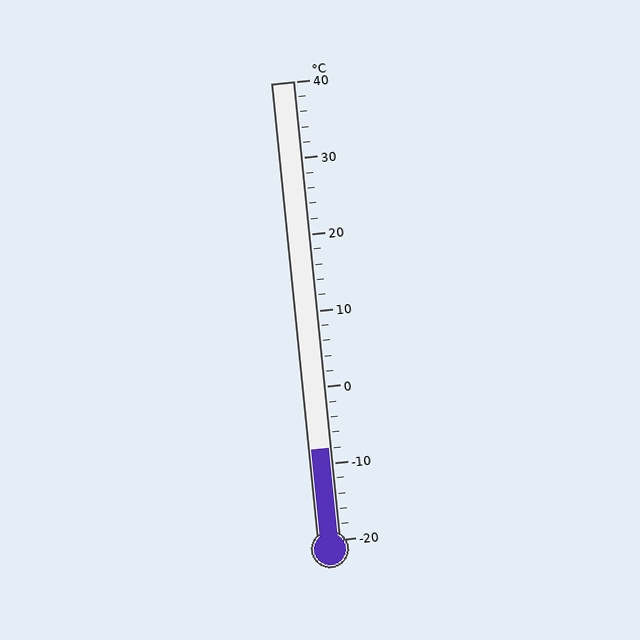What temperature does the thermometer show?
The thermometer shows approximately -8°C.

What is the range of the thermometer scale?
The thermometer scale ranges from -20°C to 40°C.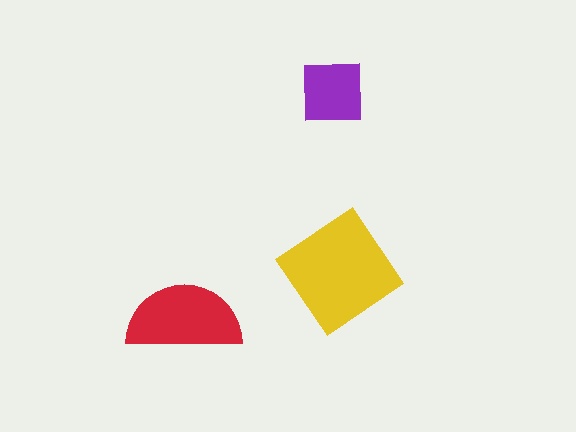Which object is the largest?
The yellow diamond.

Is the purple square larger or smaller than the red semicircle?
Smaller.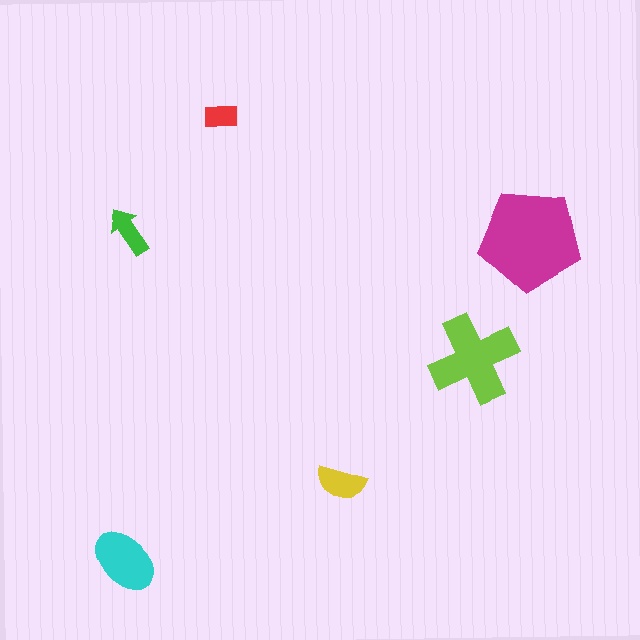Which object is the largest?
The magenta pentagon.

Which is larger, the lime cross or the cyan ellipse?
The lime cross.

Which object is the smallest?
The red rectangle.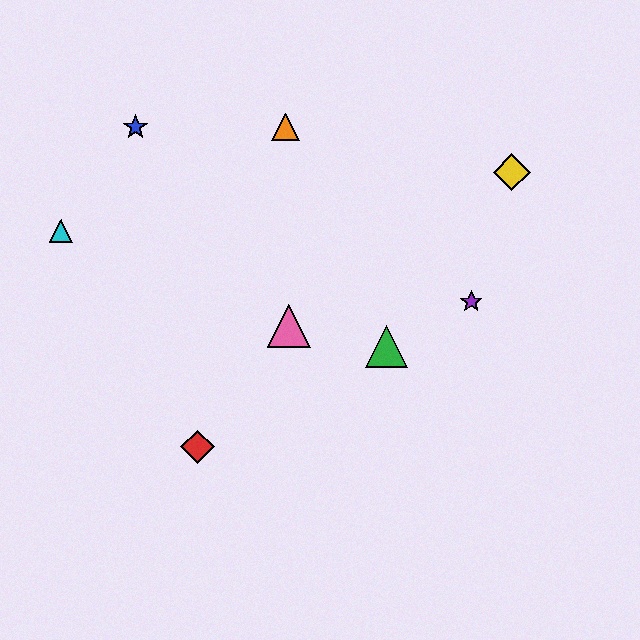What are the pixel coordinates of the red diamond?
The red diamond is at (198, 447).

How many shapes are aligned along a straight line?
3 shapes (the red diamond, the green triangle, the purple star) are aligned along a straight line.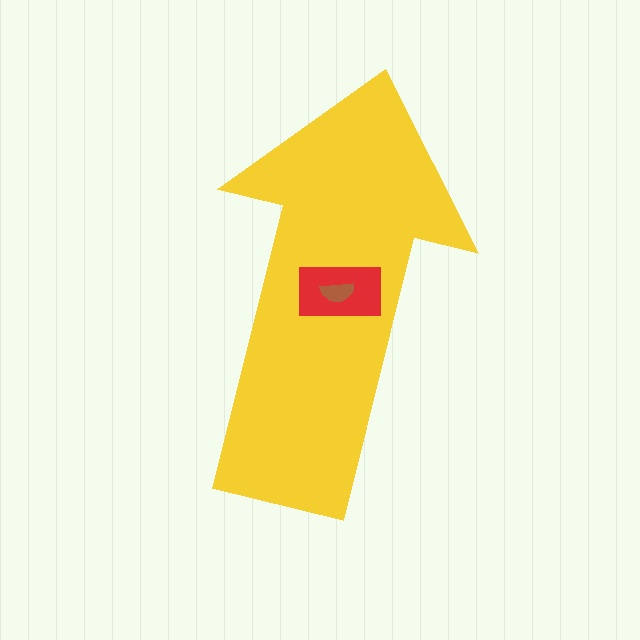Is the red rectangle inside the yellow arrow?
Yes.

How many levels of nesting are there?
3.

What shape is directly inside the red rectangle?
The brown semicircle.